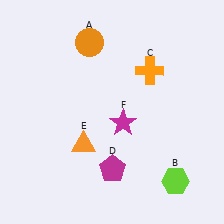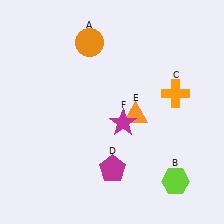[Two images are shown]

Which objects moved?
The objects that moved are: the orange cross (C), the orange triangle (E).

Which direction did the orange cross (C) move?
The orange cross (C) moved right.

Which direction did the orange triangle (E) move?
The orange triangle (E) moved right.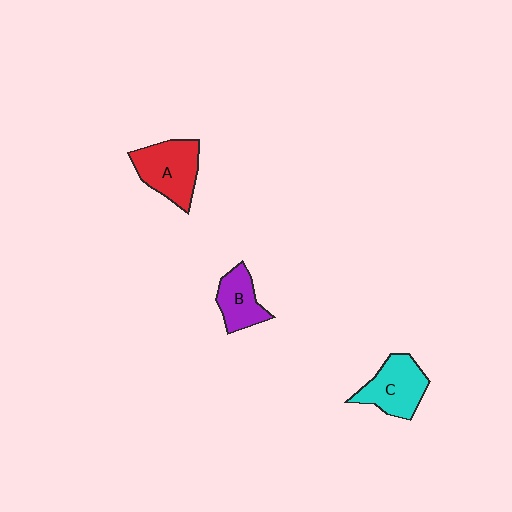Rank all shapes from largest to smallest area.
From largest to smallest: A (red), C (cyan), B (purple).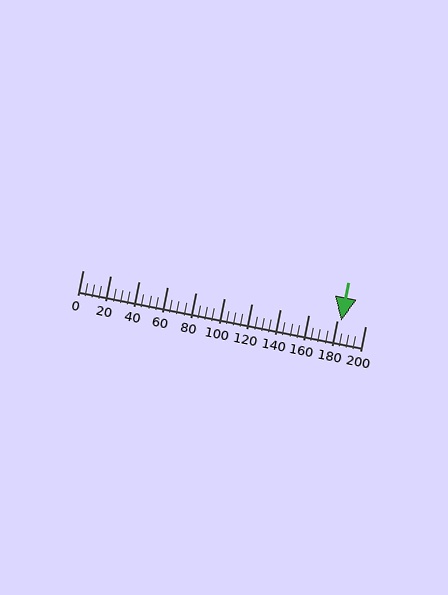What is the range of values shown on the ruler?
The ruler shows values from 0 to 200.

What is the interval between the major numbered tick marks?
The major tick marks are spaced 20 units apart.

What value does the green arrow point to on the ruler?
The green arrow points to approximately 183.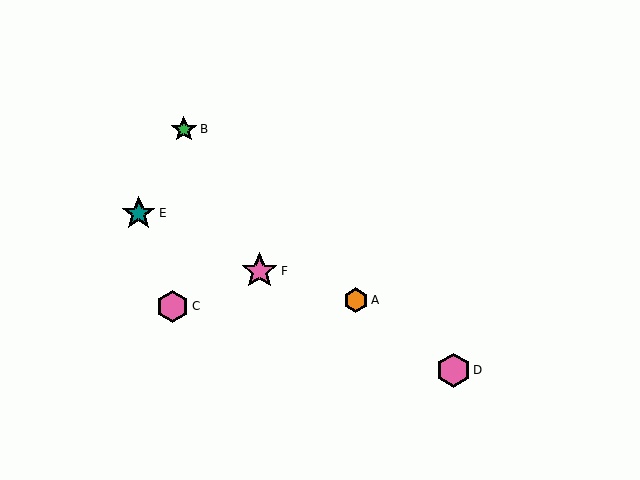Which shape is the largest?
The pink star (labeled F) is the largest.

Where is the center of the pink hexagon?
The center of the pink hexagon is at (453, 370).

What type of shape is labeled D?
Shape D is a pink hexagon.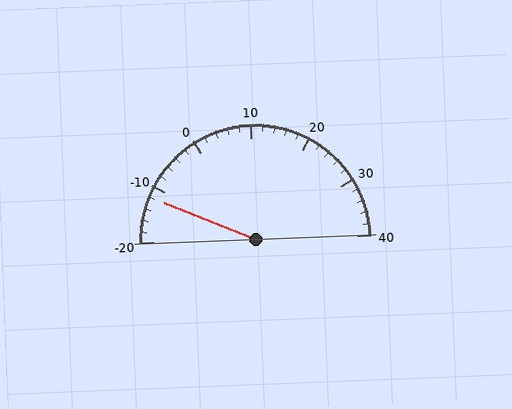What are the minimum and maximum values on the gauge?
The gauge ranges from -20 to 40.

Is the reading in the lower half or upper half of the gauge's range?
The reading is in the lower half of the range (-20 to 40).